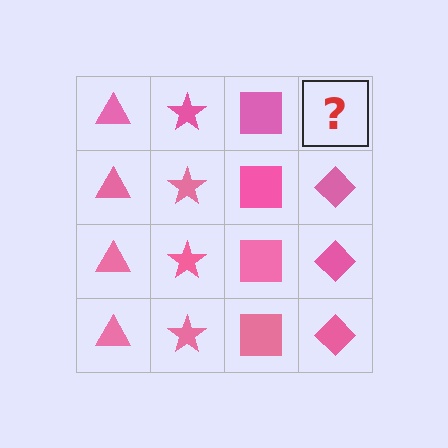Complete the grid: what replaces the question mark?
The question mark should be replaced with a pink diamond.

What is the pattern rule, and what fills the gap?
The rule is that each column has a consistent shape. The gap should be filled with a pink diamond.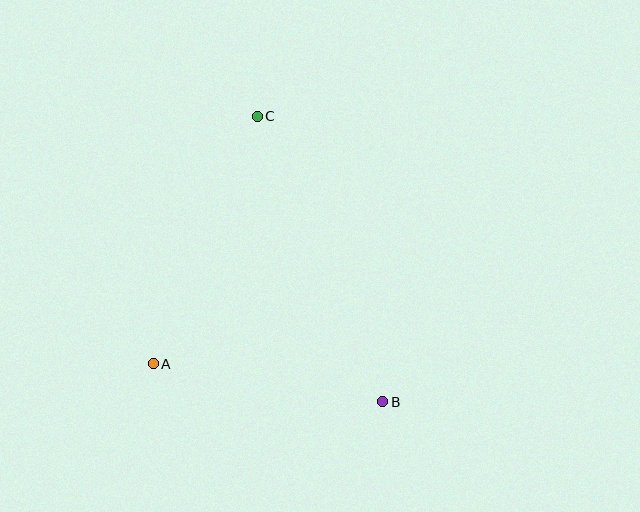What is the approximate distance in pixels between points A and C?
The distance between A and C is approximately 268 pixels.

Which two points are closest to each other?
Points A and B are closest to each other.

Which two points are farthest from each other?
Points B and C are farthest from each other.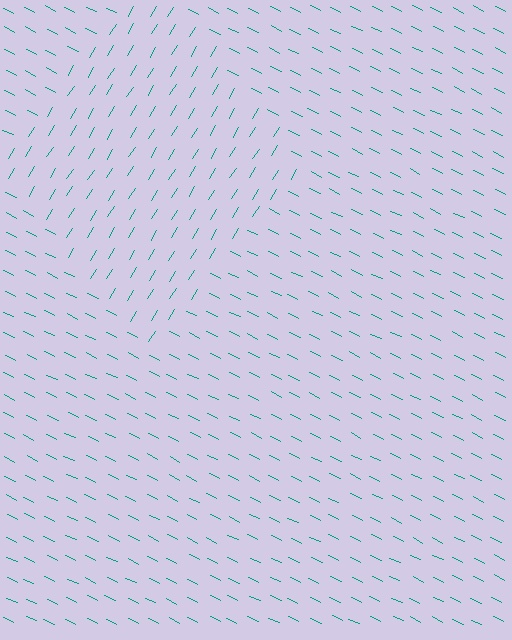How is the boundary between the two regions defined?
The boundary is defined purely by a change in line orientation (approximately 84 degrees difference). All lines are the same color and thickness.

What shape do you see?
I see a diamond.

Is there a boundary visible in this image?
Yes, there is a texture boundary formed by a change in line orientation.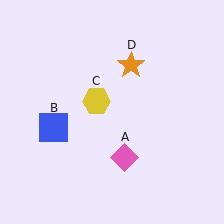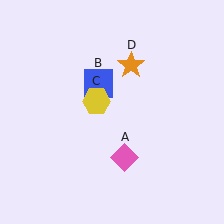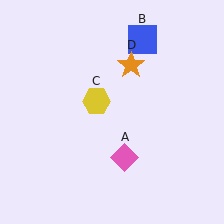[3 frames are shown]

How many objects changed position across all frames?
1 object changed position: blue square (object B).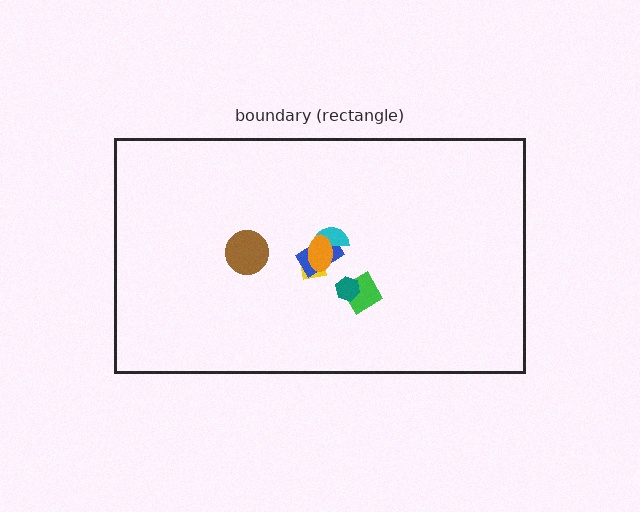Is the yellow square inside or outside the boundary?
Inside.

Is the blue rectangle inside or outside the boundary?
Inside.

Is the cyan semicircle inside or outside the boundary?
Inside.